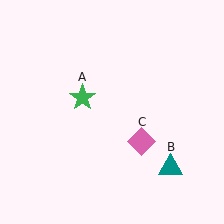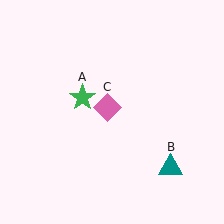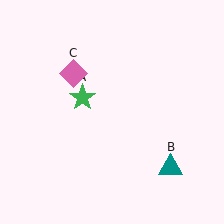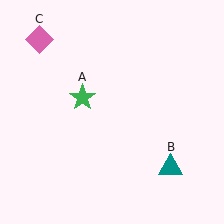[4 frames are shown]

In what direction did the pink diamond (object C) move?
The pink diamond (object C) moved up and to the left.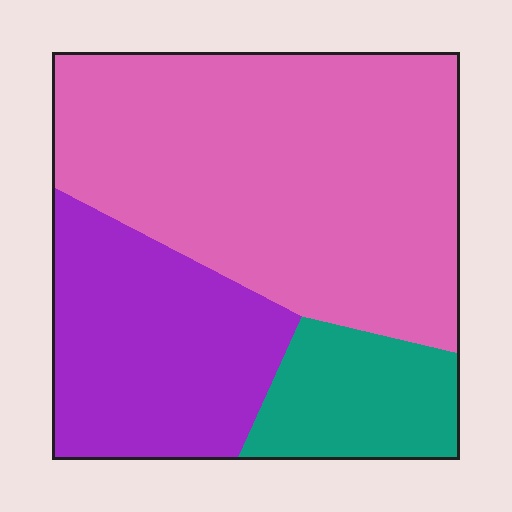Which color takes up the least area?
Teal, at roughly 15%.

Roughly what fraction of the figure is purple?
Purple covers roughly 30% of the figure.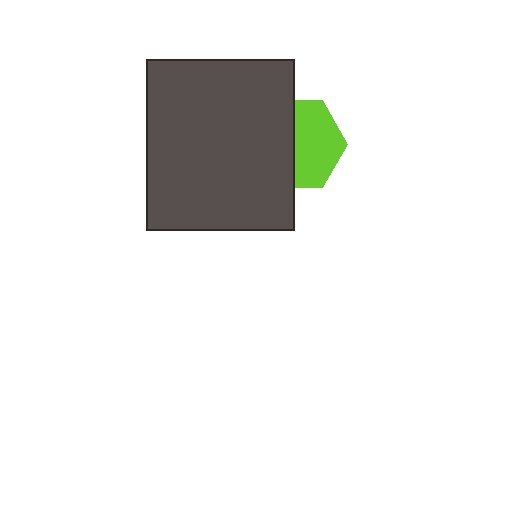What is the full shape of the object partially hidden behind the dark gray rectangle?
The partially hidden object is a lime hexagon.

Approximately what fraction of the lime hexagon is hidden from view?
Roughly 48% of the lime hexagon is hidden behind the dark gray rectangle.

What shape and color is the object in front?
The object in front is a dark gray rectangle.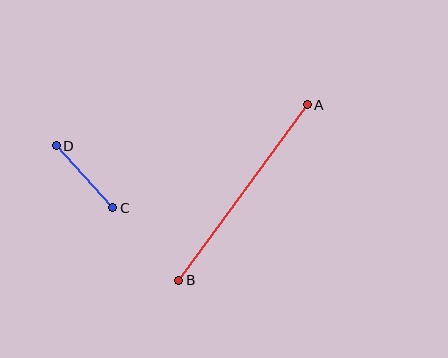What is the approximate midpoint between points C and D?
The midpoint is at approximately (84, 177) pixels.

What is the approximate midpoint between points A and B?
The midpoint is at approximately (243, 192) pixels.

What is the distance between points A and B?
The distance is approximately 217 pixels.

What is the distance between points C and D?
The distance is approximately 84 pixels.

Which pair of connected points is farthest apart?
Points A and B are farthest apart.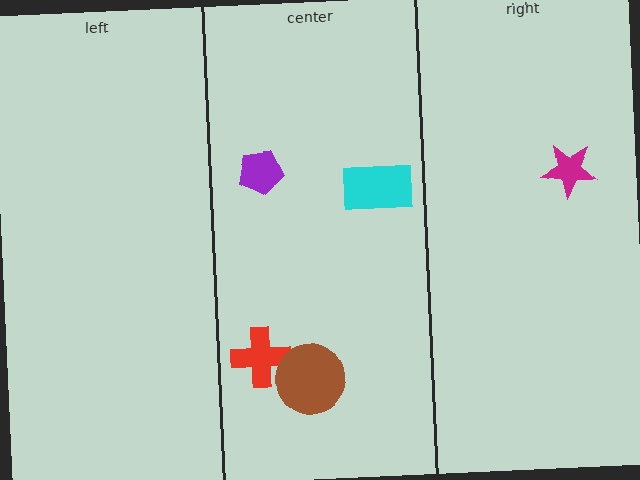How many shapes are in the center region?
4.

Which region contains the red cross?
The center region.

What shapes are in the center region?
The red cross, the brown circle, the purple pentagon, the cyan rectangle.